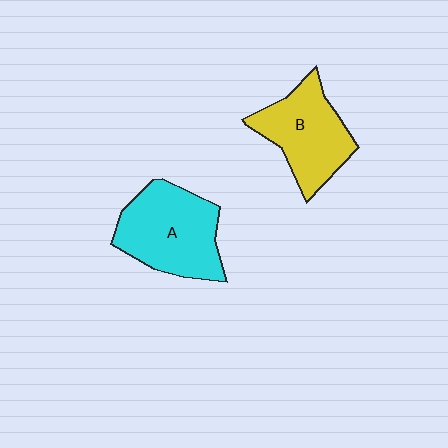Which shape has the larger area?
Shape A (cyan).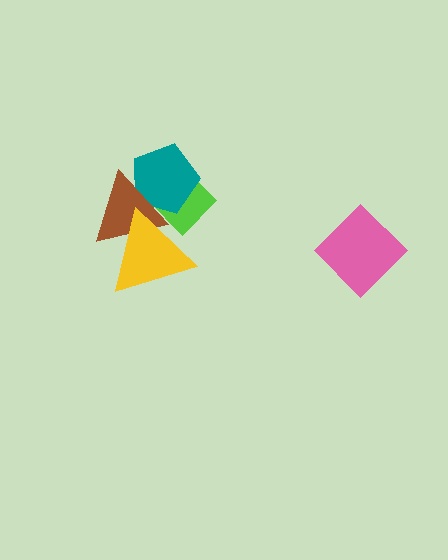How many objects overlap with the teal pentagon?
3 objects overlap with the teal pentagon.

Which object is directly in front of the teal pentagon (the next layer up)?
The brown triangle is directly in front of the teal pentagon.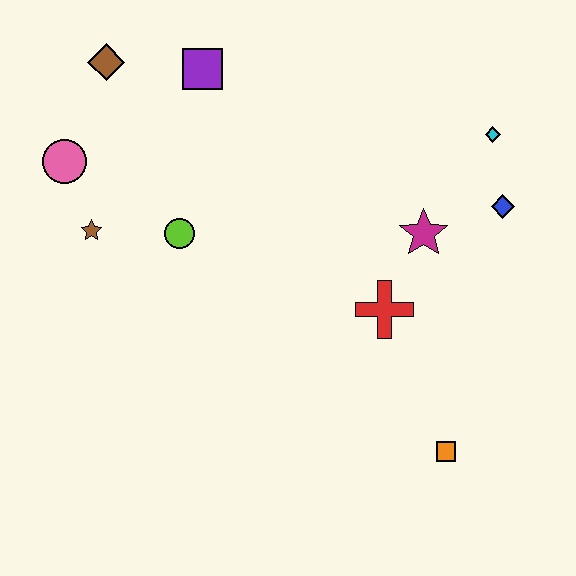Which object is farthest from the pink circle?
The orange square is farthest from the pink circle.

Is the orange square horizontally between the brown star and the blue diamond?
Yes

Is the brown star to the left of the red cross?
Yes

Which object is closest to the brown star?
The pink circle is closest to the brown star.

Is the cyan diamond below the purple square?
Yes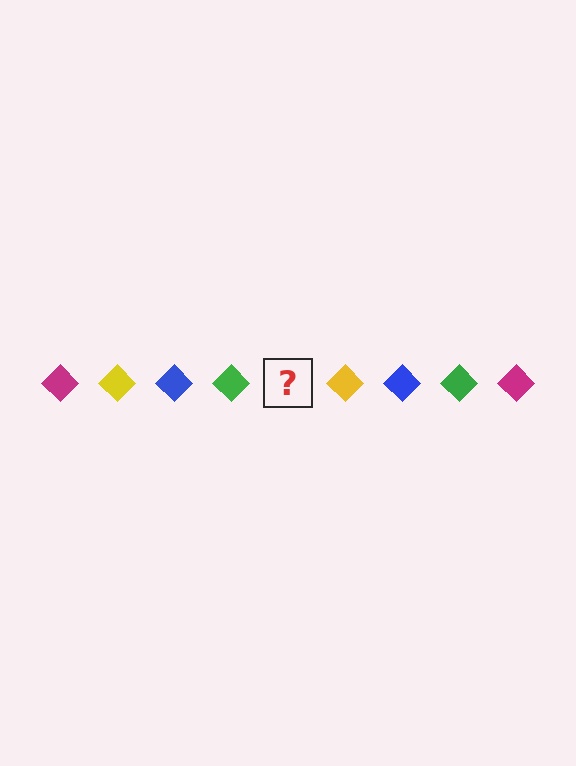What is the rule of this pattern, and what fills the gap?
The rule is that the pattern cycles through magenta, yellow, blue, green diamonds. The gap should be filled with a magenta diamond.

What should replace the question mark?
The question mark should be replaced with a magenta diamond.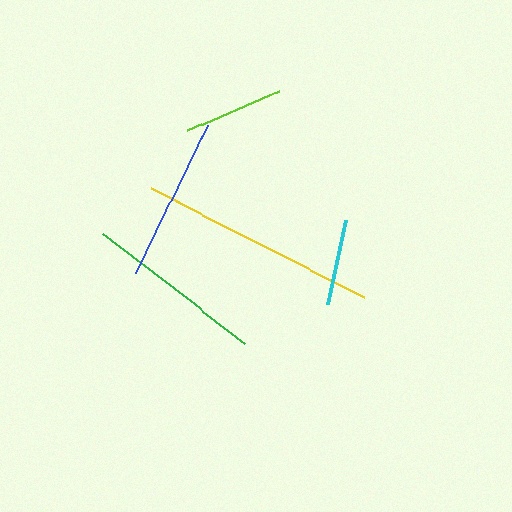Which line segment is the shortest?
The cyan line is the shortest at approximately 85 pixels.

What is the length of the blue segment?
The blue segment is approximately 165 pixels long.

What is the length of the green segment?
The green segment is approximately 181 pixels long.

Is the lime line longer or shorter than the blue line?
The blue line is longer than the lime line.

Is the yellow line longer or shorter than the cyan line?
The yellow line is longer than the cyan line.